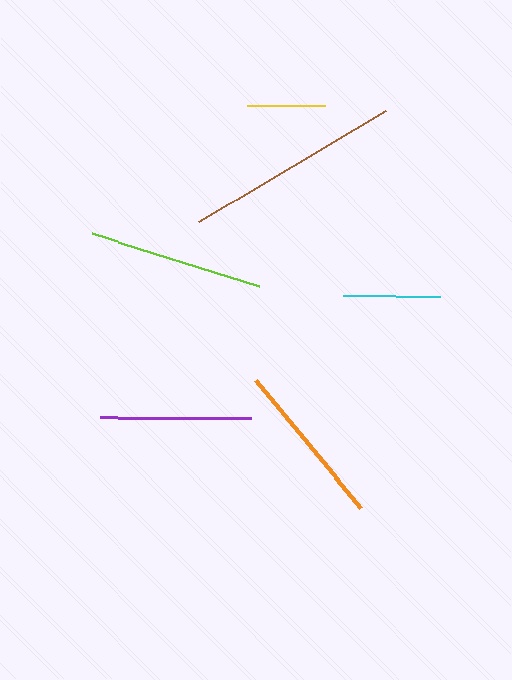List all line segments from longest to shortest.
From longest to shortest: brown, lime, orange, purple, cyan, yellow.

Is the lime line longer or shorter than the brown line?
The brown line is longer than the lime line.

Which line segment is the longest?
The brown line is the longest at approximately 216 pixels.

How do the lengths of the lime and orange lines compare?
The lime and orange lines are approximately the same length.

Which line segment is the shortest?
The yellow line is the shortest at approximately 78 pixels.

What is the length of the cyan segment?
The cyan segment is approximately 97 pixels long.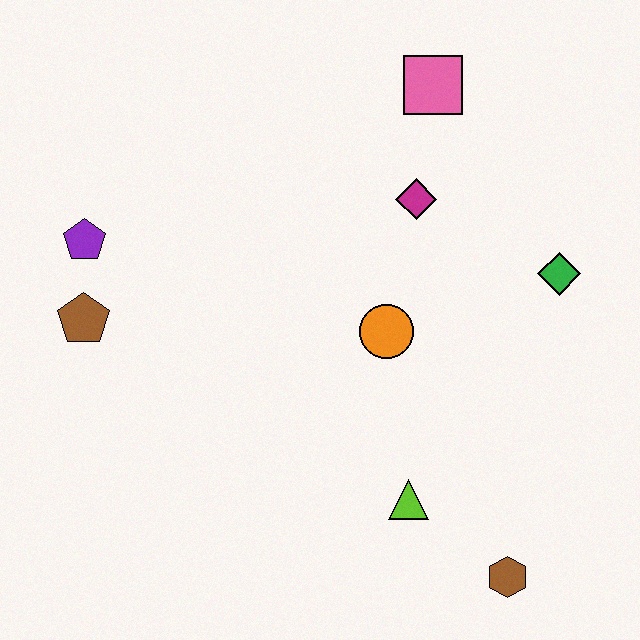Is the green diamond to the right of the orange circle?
Yes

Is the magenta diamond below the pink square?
Yes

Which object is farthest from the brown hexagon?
The purple pentagon is farthest from the brown hexagon.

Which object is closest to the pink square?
The magenta diamond is closest to the pink square.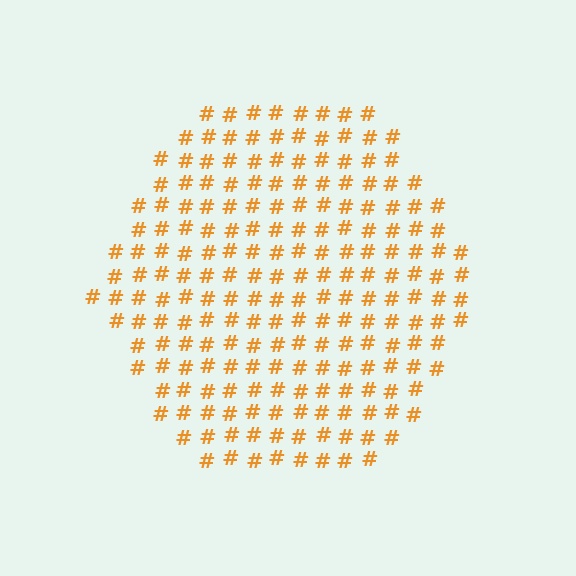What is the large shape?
The large shape is a hexagon.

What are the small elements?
The small elements are hash symbols.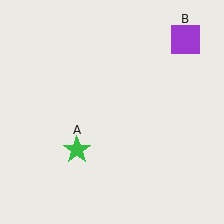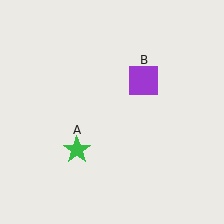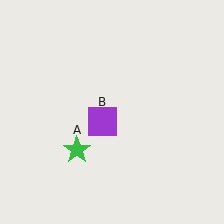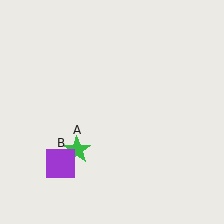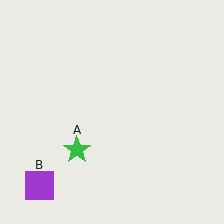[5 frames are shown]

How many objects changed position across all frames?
1 object changed position: purple square (object B).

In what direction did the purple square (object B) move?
The purple square (object B) moved down and to the left.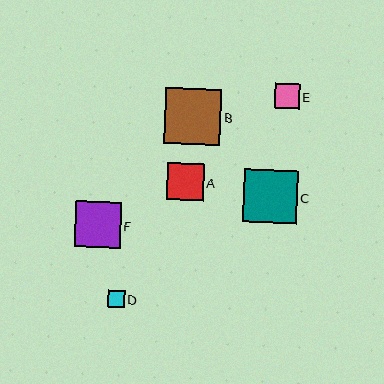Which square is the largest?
Square B is the largest with a size of approximately 56 pixels.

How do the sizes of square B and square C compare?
Square B and square C are approximately the same size.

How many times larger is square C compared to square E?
Square C is approximately 2.2 times the size of square E.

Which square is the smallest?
Square D is the smallest with a size of approximately 17 pixels.